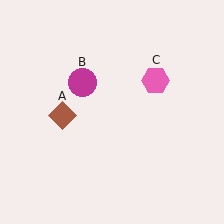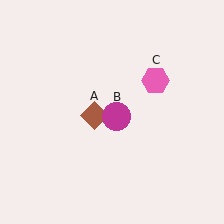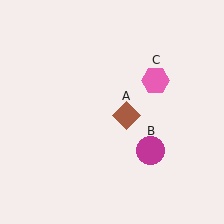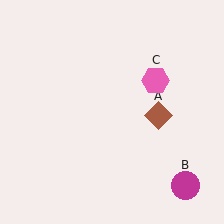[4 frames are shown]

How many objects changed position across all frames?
2 objects changed position: brown diamond (object A), magenta circle (object B).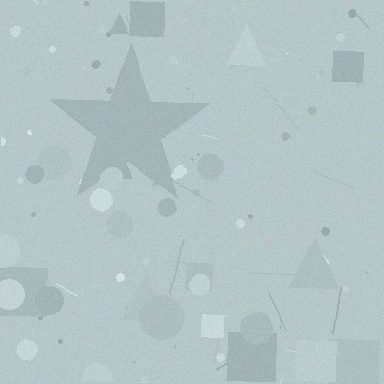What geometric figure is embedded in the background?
A star is embedded in the background.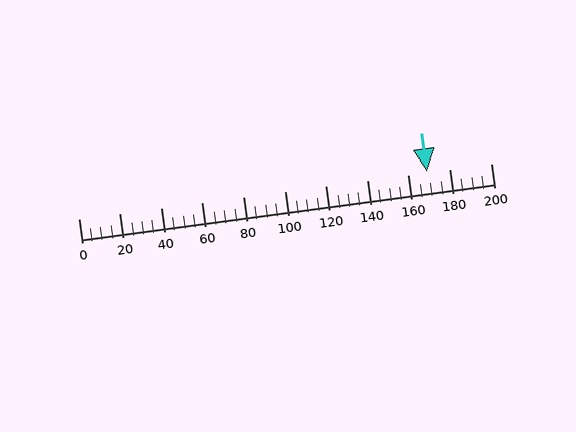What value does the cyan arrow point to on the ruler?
The cyan arrow points to approximately 169.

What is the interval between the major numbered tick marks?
The major tick marks are spaced 20 units apart.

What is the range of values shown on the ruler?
The ruler shows values from 0 to 200.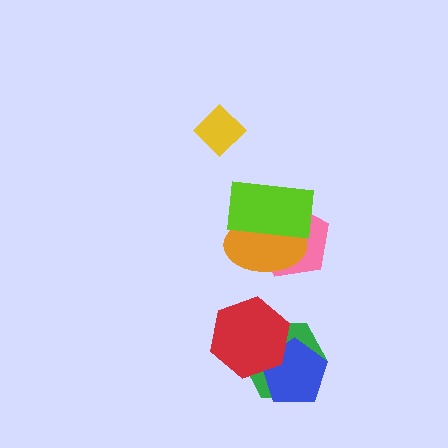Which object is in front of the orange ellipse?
The lime rectangle is in front of the orange ellipse.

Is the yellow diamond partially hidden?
No, no other shape covers it.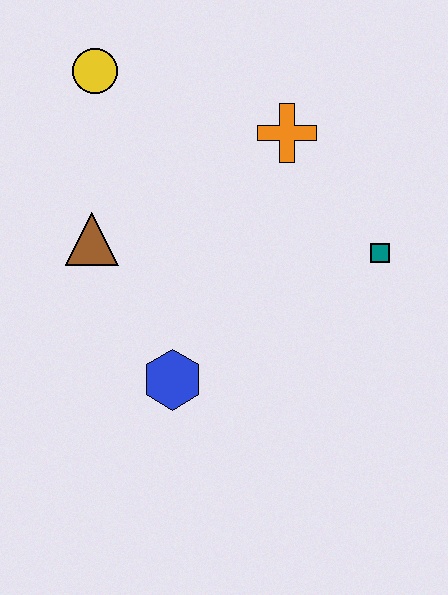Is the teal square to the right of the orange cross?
Yes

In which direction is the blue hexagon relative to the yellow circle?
The blue hexagon is below the yellow circle.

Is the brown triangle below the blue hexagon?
No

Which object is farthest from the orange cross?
The blue hexagon is farthest from the orange cross.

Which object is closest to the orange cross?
The teal square is closest to the orange cross.